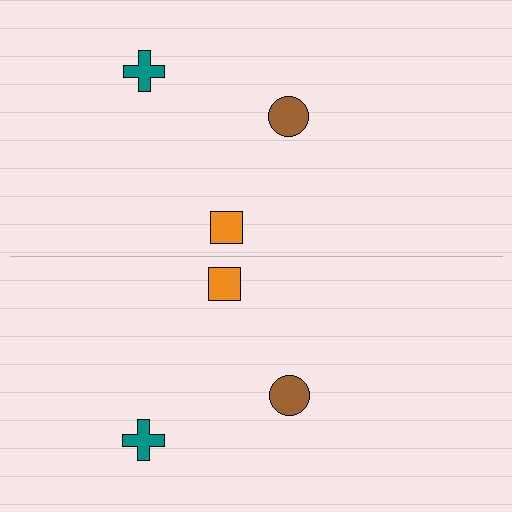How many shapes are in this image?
There are 6 shapes in this image.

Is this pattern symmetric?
Yes, this pattern has bilateral (reflection) symmetry.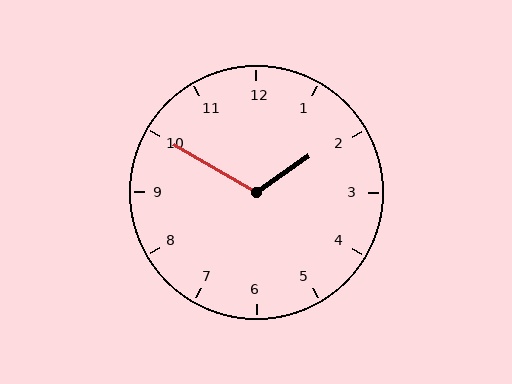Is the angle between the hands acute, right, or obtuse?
It is obtuse.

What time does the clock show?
1:50.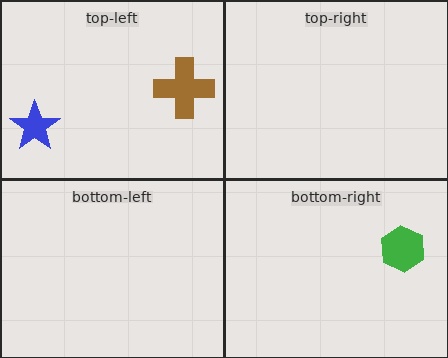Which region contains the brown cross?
The top-left region.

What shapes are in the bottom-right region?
The green hexagon.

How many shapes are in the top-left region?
2.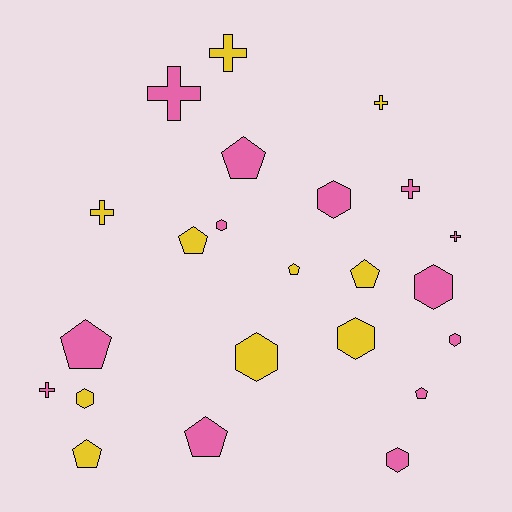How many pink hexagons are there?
There are 5 pink hexagons.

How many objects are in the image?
There are 23 objects.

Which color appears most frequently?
Pink, with 13 objects.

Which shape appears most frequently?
Hexagon, with 8 objects.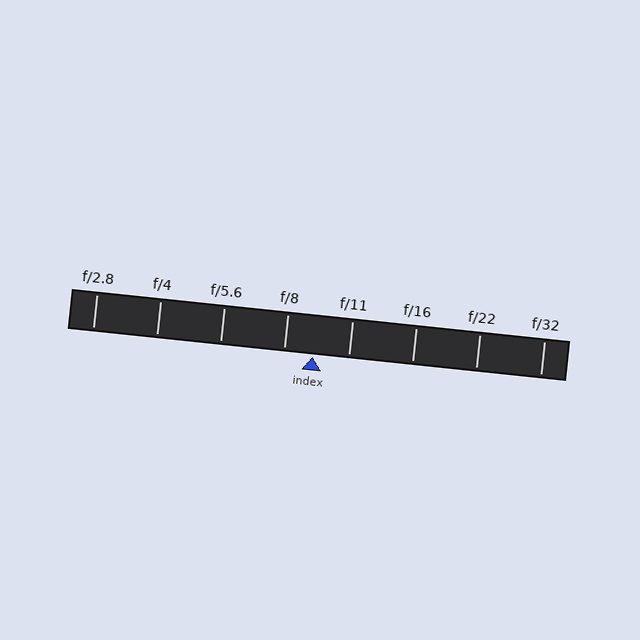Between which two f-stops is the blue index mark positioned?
The index mark is between f/8 and f/11.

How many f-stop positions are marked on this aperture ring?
There are 8 f-stop positions marked.